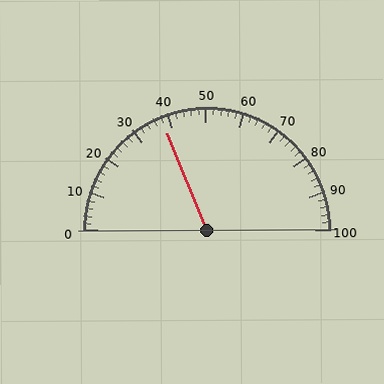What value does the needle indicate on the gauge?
The needle indicates approximately 38.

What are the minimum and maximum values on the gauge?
The gauge ranges from 0 to 100.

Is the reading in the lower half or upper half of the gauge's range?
The reading is in the lower half of the range (0 to 100).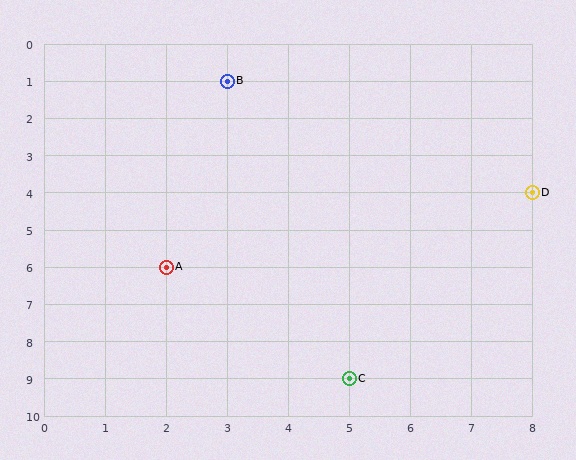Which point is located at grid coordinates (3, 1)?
Point B is at (3, 1).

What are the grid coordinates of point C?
Point C is at grid coordinates (5, 9).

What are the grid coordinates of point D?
Point D is at grid coordinates (8, 4).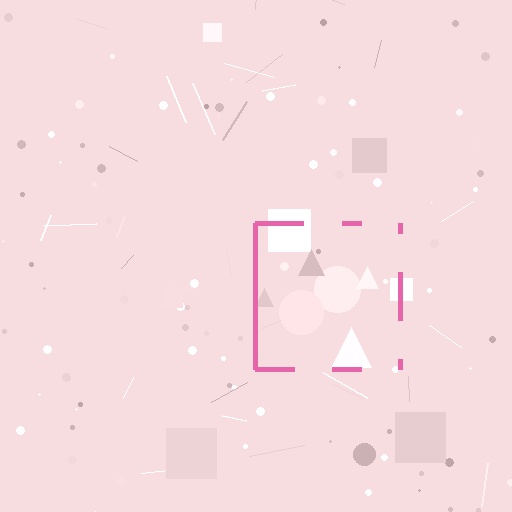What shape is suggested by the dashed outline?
The dashed outline suggests a square.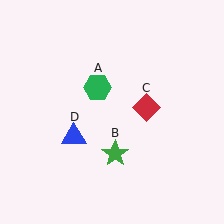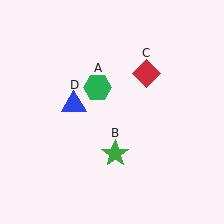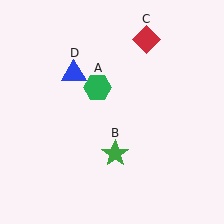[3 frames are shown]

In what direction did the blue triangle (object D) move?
The blue triangle (object D) moved up.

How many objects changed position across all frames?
2 objects changed position: red diamond (object C), blue triangle (object D).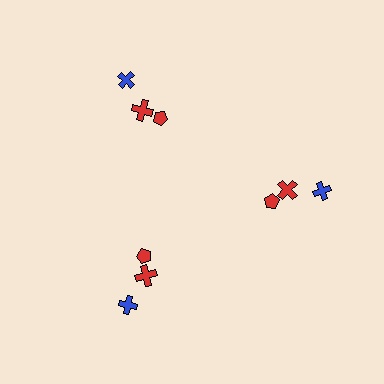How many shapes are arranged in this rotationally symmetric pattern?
There are 9 shapes, arranged in 3 groups of 3.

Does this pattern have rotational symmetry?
Yes, this pattern has 3-fold rotational symmetry. It looks the same after rotating 120 degrees around the center.